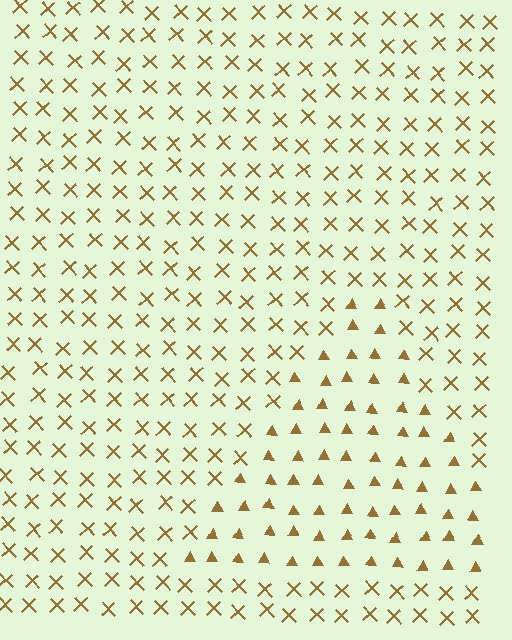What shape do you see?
I see a triangle.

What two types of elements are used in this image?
The image uses triangles inside the triangle region and X marks outside it.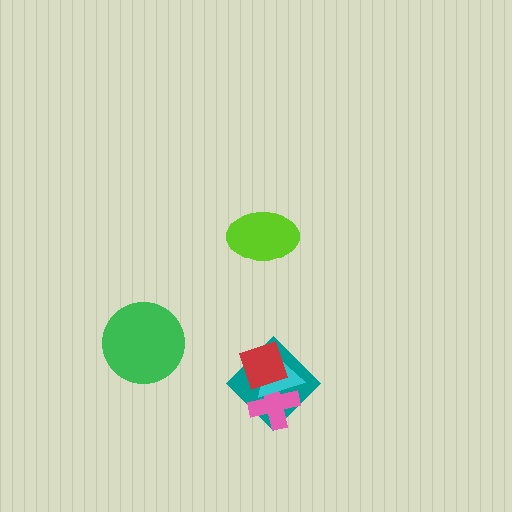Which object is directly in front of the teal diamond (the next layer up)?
The pink cross is directly in front of the teal diamond.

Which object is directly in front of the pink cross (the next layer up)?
The cyan triangle is directly in front of the pink cross.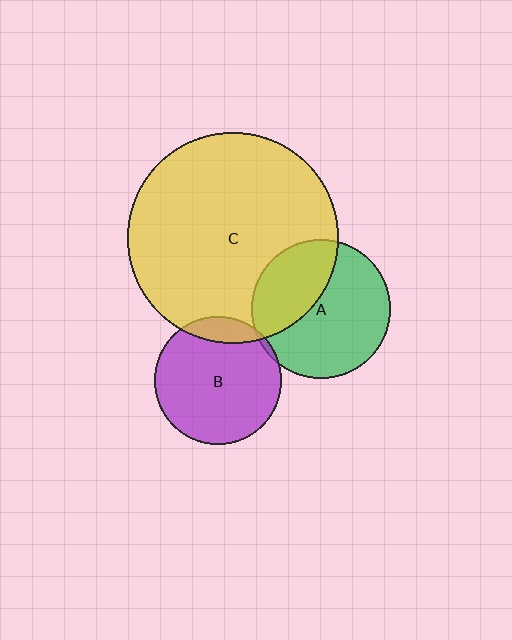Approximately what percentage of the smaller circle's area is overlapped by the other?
Approximately 5%.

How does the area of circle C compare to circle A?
Approximately 2.3 times.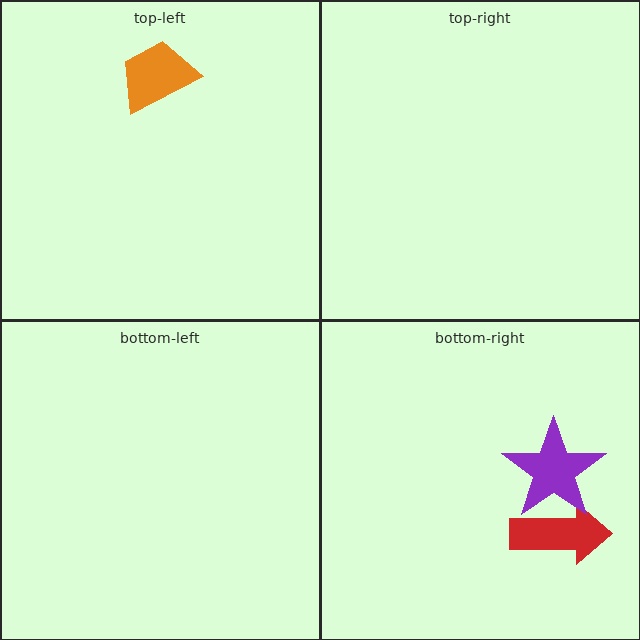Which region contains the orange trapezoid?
The top-left region.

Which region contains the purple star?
The bottom-right region.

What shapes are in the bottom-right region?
The red arrow, the purple star.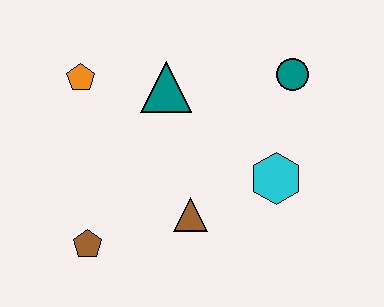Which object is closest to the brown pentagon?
The brown triangle is closest to the brown pentagon.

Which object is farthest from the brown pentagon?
The teal circle is farthest from the brown pentagon.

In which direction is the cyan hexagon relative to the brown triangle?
The cyan hexagon is to the right of the brown triangle.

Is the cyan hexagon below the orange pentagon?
Yes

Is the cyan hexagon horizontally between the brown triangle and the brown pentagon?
No